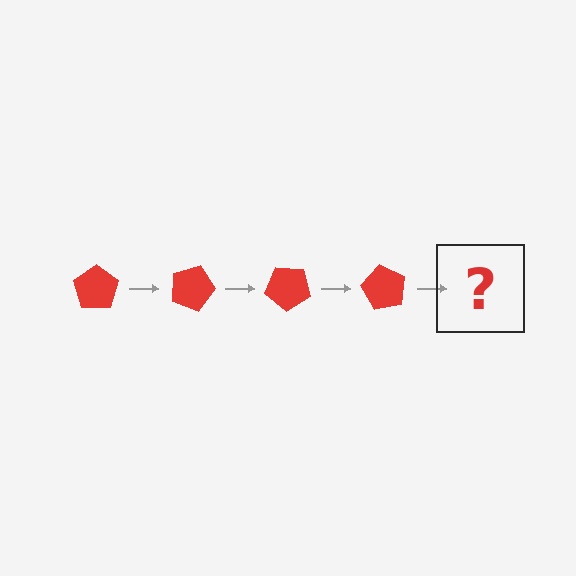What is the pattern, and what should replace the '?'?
The pattern is that the pentagon rotates 20 degrees each step. The '?' should be a red pentagon rotated 80 degrees.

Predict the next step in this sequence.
The next step is a red pentagon rotated 80 degrees.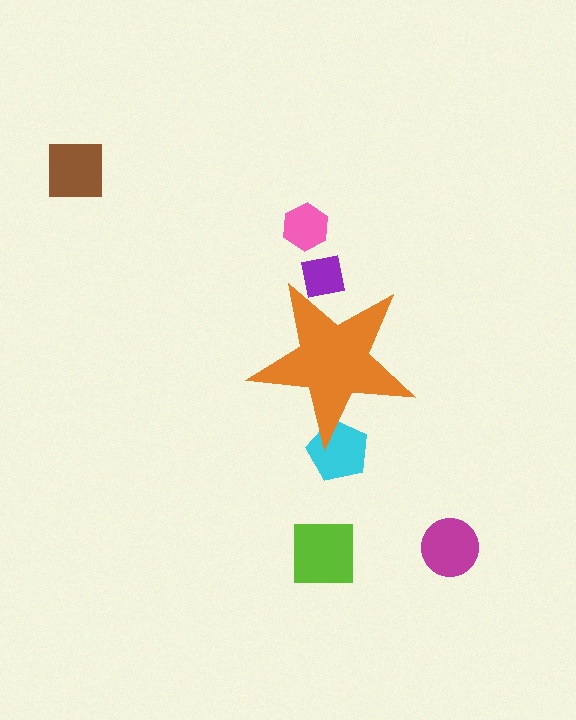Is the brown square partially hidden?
No, the brown square is fully visible.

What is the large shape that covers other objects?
An orange star.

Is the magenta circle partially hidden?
No, the magenta circle is fully visible.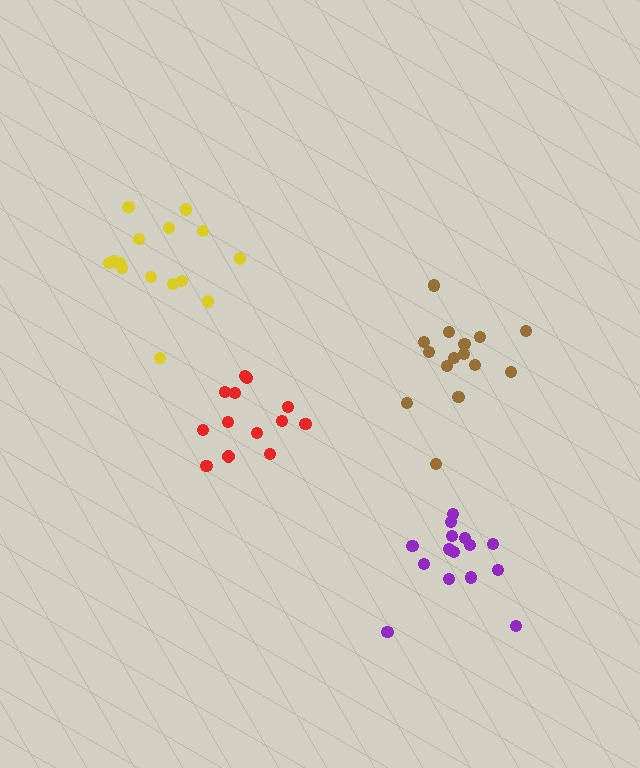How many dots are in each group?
Group 1: 13 dots, Group 2: 16 dots, Group 3: 15 dots, Group 4: 15 dots (59 total).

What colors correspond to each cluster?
The clusters are colored: red, purple, brown, yellow.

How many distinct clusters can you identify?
There are 4 distinct clusters.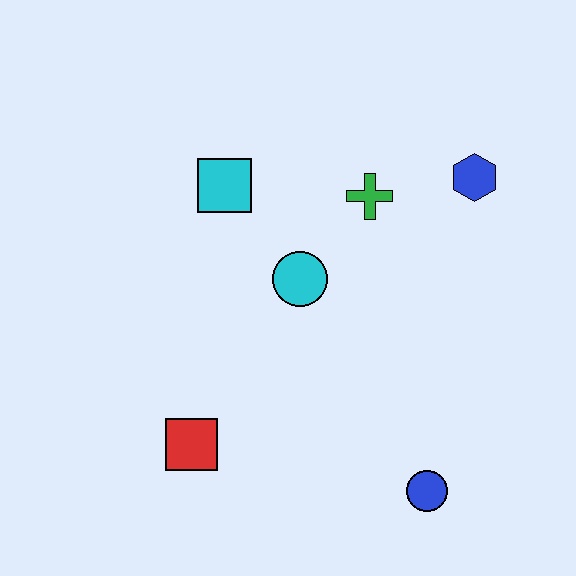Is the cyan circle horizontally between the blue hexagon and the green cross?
No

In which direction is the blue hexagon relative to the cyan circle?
The blue hexagon is to the right of the cyan circle.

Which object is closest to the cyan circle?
The green cross is closest to the cyan circle.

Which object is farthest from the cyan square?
The blue circle is farthest from the cyan square.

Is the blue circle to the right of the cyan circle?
Yes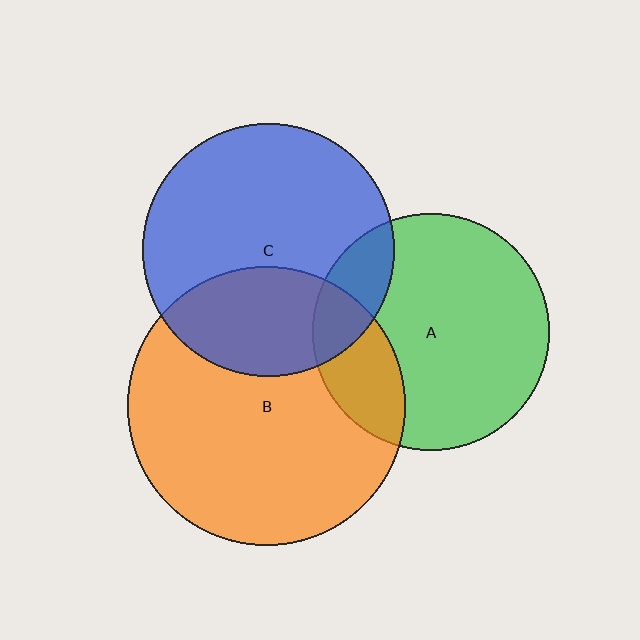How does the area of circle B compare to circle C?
Approximately 1.2 times.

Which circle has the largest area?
Circle B (orange).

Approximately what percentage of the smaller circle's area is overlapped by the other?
Approximately 15%.